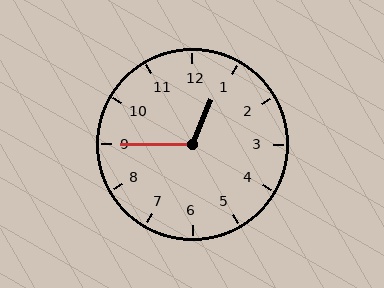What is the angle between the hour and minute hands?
Approximately 112 degrees.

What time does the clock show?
12:45.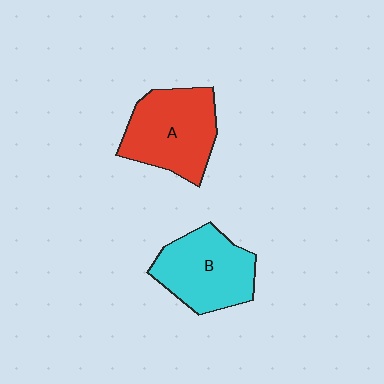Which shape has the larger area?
Shape A (red).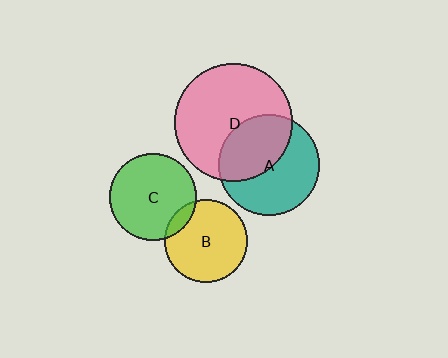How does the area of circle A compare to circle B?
Approximately 1.5 times.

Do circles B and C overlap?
Yes.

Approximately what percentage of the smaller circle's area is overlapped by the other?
Approximately 10%.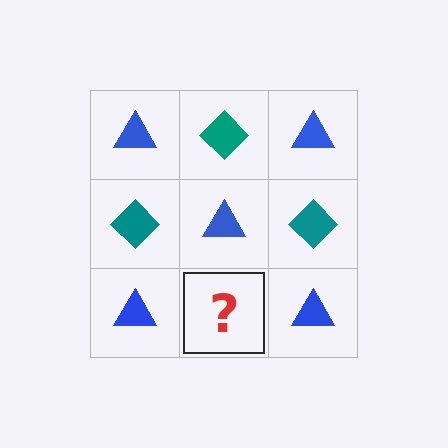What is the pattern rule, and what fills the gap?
The rule is that it alternates blue triangle and teal diamond in a checkerboard pattern. The gap should be filled with a teal diamond.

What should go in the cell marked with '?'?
The missing cell should contain a teal diamond.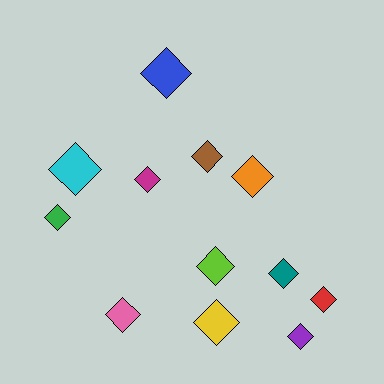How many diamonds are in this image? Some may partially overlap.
There are 12 diamonds.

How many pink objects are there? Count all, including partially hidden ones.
There is 1 pink object.